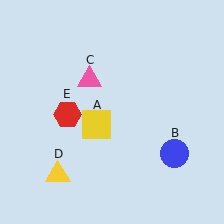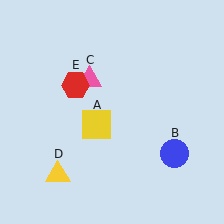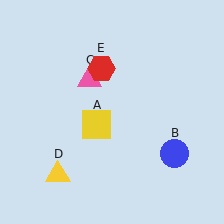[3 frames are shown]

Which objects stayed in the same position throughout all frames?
Yellow square (object A) and blue circle (object B) and pink triangle (object C) and yellow triangle (object D) remained stationary.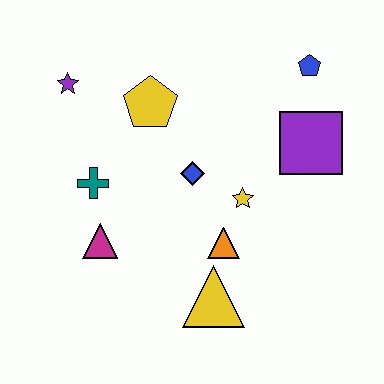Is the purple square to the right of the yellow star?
Yes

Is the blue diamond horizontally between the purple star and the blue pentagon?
Yes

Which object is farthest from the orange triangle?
The purple star is farthest from the orange triangle.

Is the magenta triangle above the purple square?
No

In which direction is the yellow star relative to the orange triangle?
The yellow star is above the orange triangle.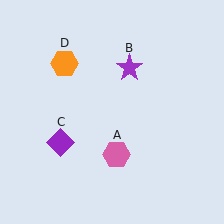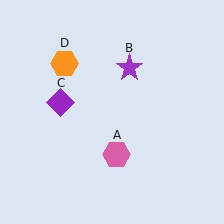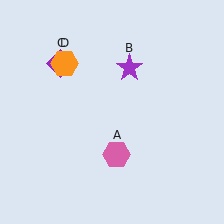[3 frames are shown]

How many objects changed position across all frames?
1 object changed position: purple diamond (object C).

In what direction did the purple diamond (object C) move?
The purple diamond (object C) moved up.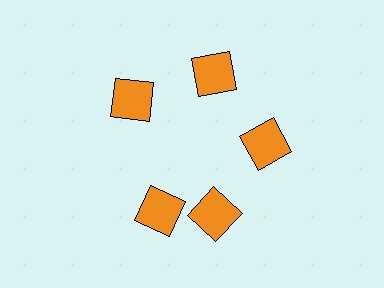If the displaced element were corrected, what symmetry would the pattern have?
It would have 5-fold rotational symmetry — the pattern would map onto itself every 72 degrees.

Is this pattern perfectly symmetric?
No. The 5 orange squares are arranged in a ring, but one element near the 8 o'clock position is rotated out of alignment along the ring, breaking the 5-fold rotational symmetry.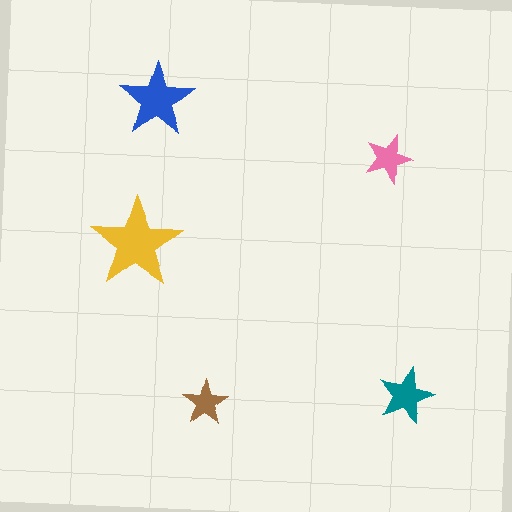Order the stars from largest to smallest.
the yellow one, the blue one, the teal one, the pink one, the brown one.